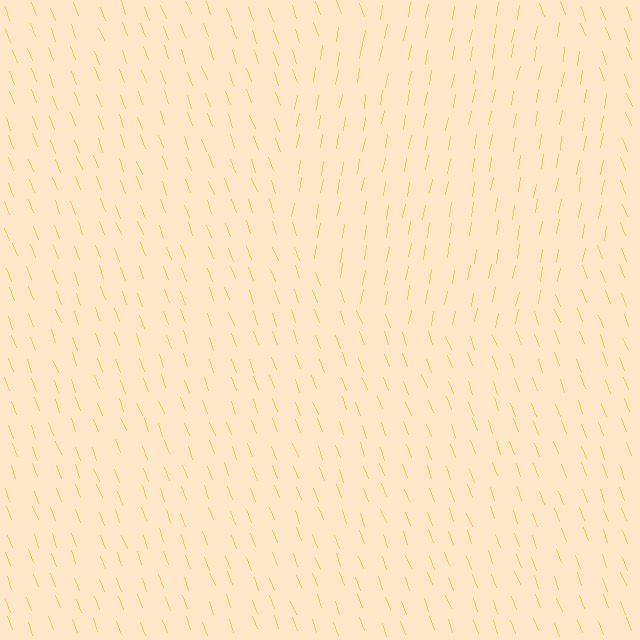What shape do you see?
I see a circle.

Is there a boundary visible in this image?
Yes, there is a texture boundary formed by a change in line orientation.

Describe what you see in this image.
The image is filled with small yellow line segments. A circle region in the image has lines oriented differently from the surrounding lines, creating a visible texture boundary.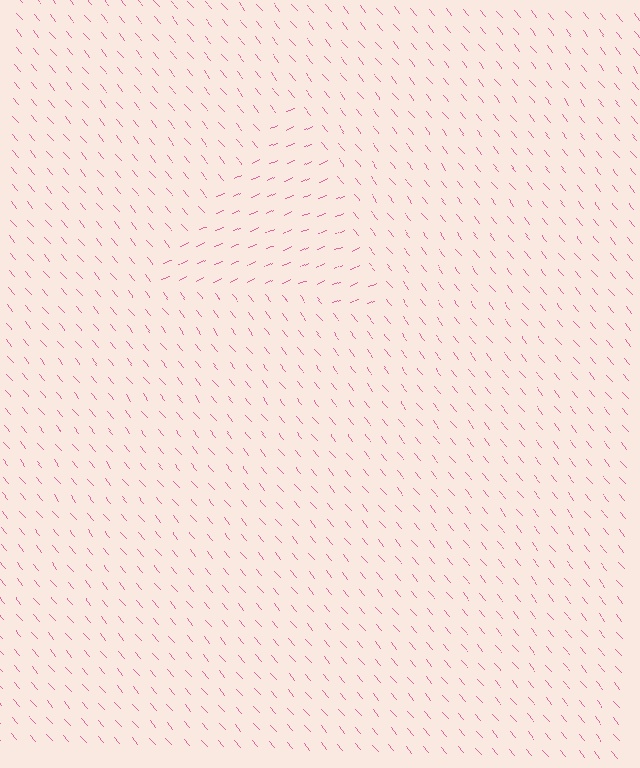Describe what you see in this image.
The image is filled with small pink line segments. A triangle region in the image has lines oriented differently from the surrounding lines, creating a visible texture boundary.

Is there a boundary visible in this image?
Yes, there is a texture boundary formed by a change in line orientation.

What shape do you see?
I see a triangle.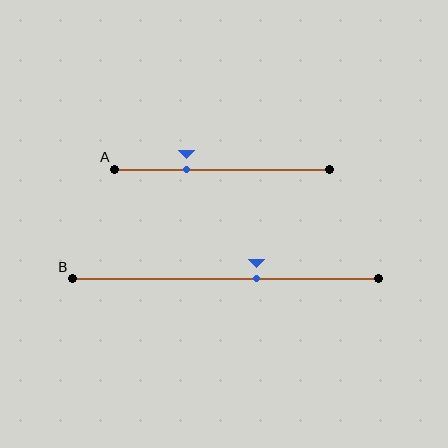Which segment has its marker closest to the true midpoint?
Segment B has its marker closest to the true midpoint.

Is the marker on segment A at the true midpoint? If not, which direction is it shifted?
No, the marker on segment A is shifted to the left by about 17% of the segment length.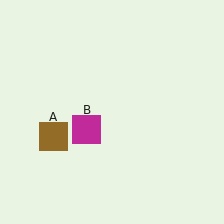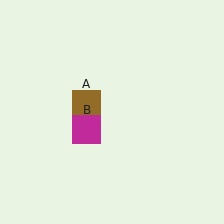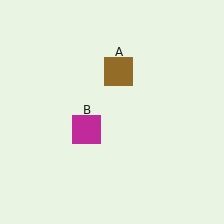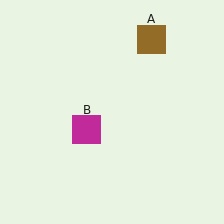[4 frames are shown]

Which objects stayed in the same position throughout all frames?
Magenta square (object B) remained stationary.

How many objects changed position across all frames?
1 object changed position: brown square (object A).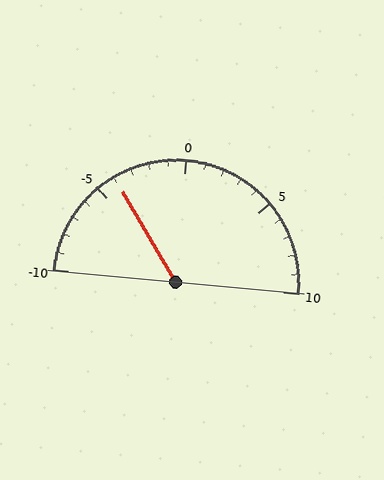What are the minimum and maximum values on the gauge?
The gauge ranges from -10 to 10.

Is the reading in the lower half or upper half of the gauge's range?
The reading is in the lower half of the range (-10 to 10).